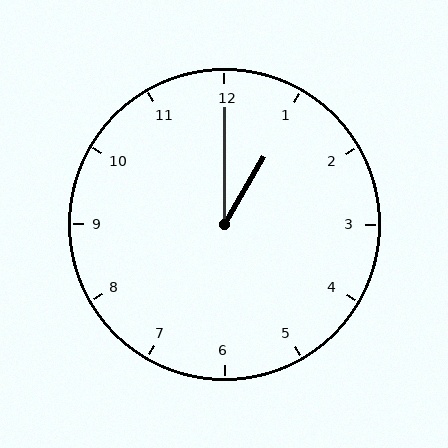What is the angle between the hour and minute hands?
Approximately 30 degrees.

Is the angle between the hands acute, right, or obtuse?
It is acute.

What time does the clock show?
1:00.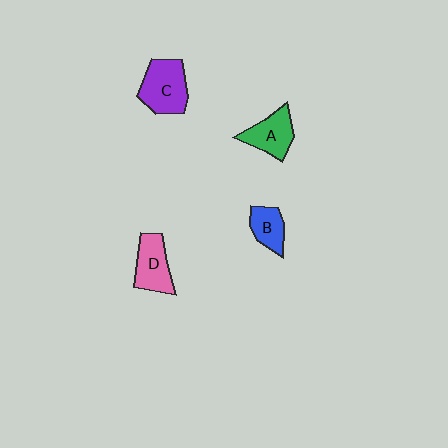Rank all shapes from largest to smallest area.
From largest to smallest: C (purple), D (pink), A (green), B (blue).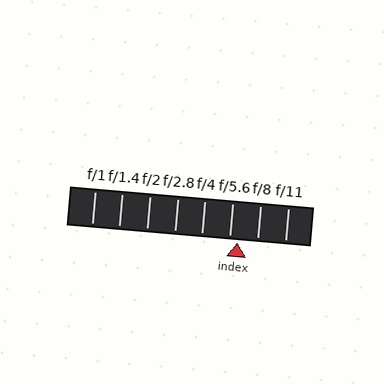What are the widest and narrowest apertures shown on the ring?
The widest aperture shown is f/1 and the narrowest is f/11.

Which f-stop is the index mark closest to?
The index mark is closest to f/5.6.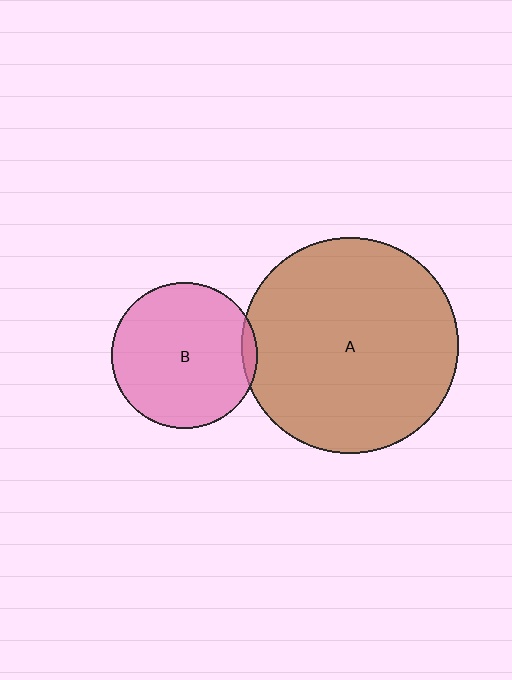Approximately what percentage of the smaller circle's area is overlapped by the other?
Approximately 5%.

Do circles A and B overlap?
Yes.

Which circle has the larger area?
Circle A (brown).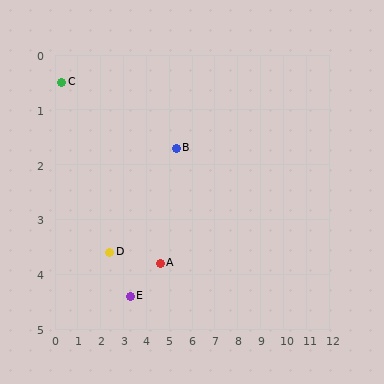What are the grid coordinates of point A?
Point A is at approximately (4.6, 3.8).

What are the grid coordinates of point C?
Point C is at approximately (0.3, 0.5).